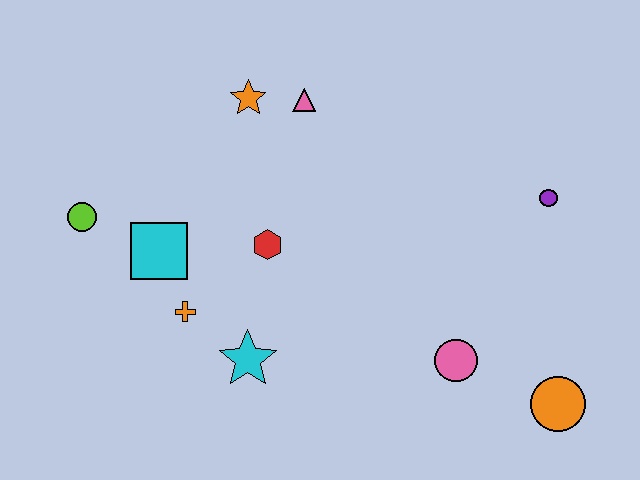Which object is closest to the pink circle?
The orange circle is closest to the pink circle.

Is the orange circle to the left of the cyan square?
No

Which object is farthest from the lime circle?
The orange circle is farthest from the lime circle.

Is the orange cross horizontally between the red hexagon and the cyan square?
Yes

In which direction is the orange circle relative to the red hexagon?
The orange circle is to the right of the red hexagon.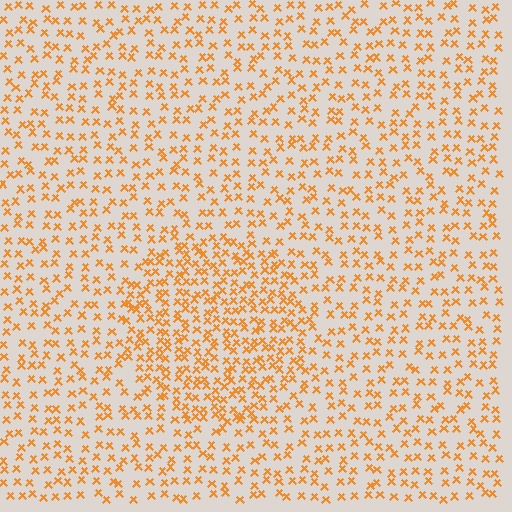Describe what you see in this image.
The image contains small orange elements arranged at two different densities. A circle-shaped region is visible where the elements are more densely packed than the surrounding area.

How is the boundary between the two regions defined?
The boundary is defined by a change in element density (approximately 1.8x ratio). All elements are the same color, size, and shape.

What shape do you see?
I see a circle.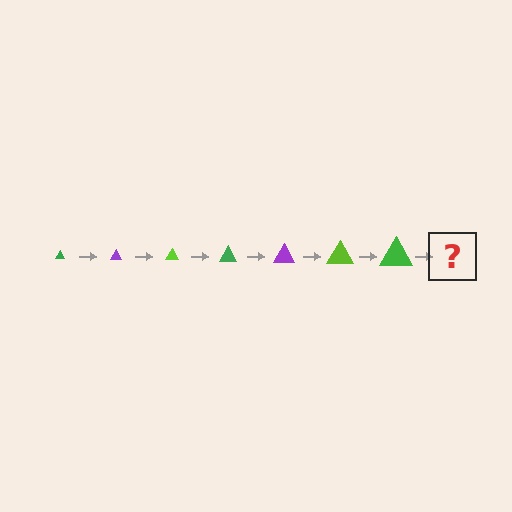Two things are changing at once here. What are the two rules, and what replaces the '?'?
The two rules are that the triangle grows larger each step and the color cycles through green, purple, and lime. The '?' should be a purple triangle, larger than the previous one.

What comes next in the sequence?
The next element should be a purple triangle, larger than the previous one.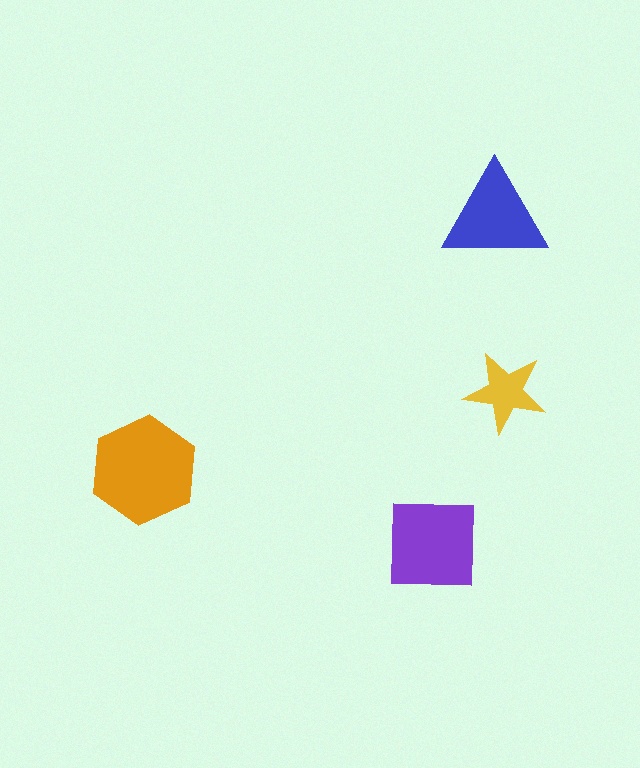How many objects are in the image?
There are 4 objects in the image.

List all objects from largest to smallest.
The orange hexagon, the purple square, the blue triangle, the yellow star.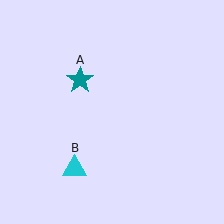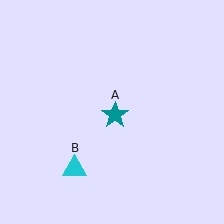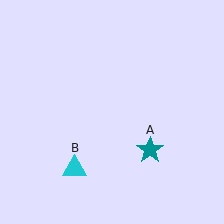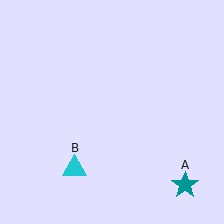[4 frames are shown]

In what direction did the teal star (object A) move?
The teal star (object A) moved down and to the right.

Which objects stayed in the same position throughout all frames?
Cyan triangle (object B) remained stationary.